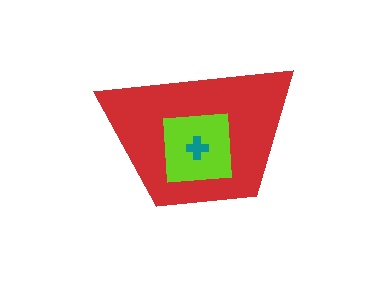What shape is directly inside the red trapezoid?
The lime square.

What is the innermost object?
The teal cross.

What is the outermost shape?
The red trapezoid.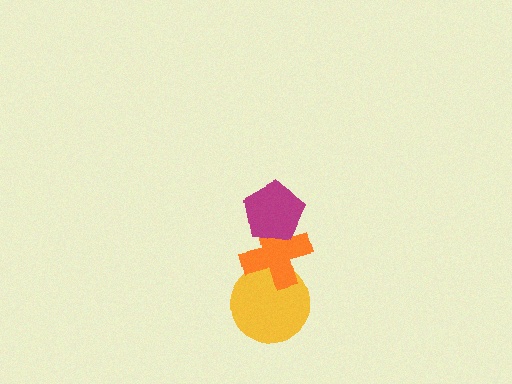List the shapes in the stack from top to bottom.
From top to bottom: the magenta pentagon, the orange cross, the yellow circle.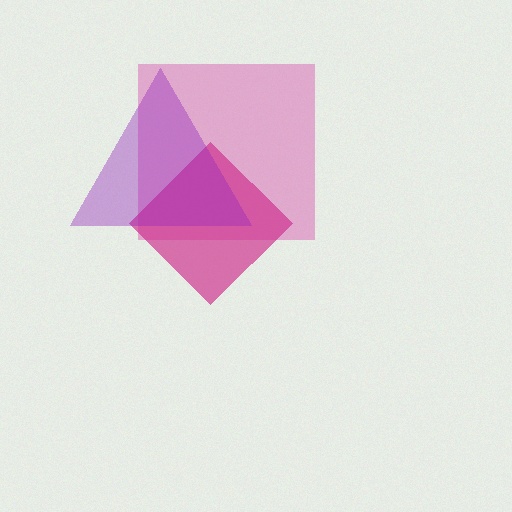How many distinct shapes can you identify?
There are 3 distinct shapes: a pink square, a magenta diamond, a purple triangle.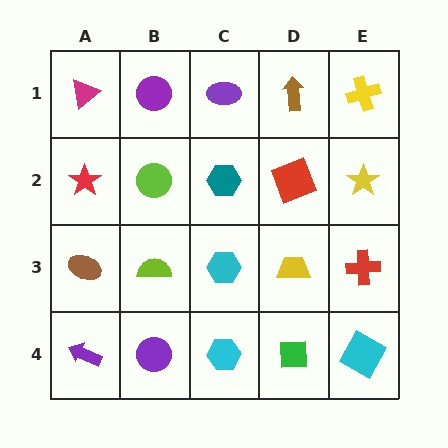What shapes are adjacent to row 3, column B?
A lime circle (row 2, column B), a purple circle (row 4, column B), a brown ellipse (row 3, column A), a cyan hexagon (row 3, column C).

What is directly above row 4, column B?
A lime semicircle.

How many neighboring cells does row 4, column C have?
3.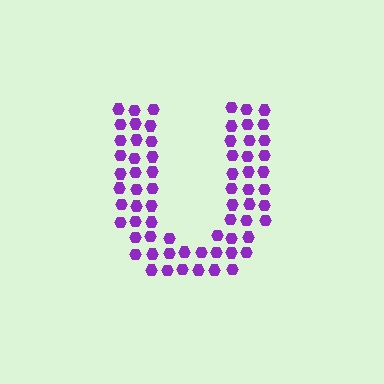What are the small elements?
The small elements are hexagons.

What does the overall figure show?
The overall figure shows the letter U.